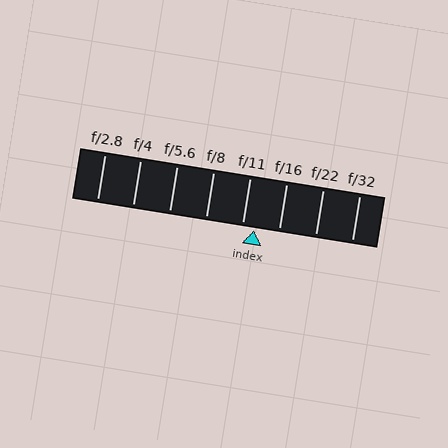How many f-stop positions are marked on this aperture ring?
There are 8 f-stop positions marked.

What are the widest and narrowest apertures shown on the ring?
The widest aperture shown is f/2.8 and the narrowest is f/32.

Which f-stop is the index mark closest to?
The index mark is closest to f/11.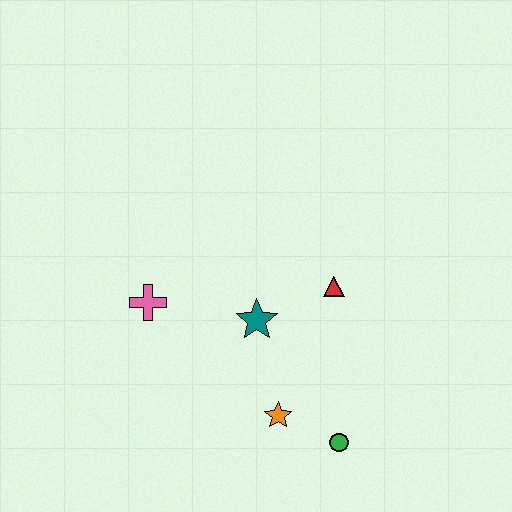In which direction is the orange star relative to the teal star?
The orange star is below the teal star.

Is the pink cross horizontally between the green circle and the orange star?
No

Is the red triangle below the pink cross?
No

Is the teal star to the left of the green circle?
Yes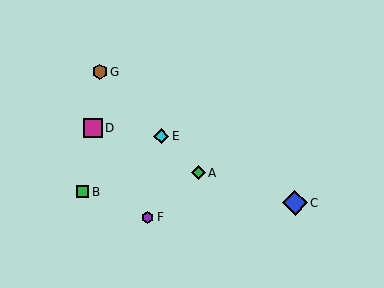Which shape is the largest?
The blue diamond (labeled C) is the largest.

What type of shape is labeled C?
Shape C is a blue diamond.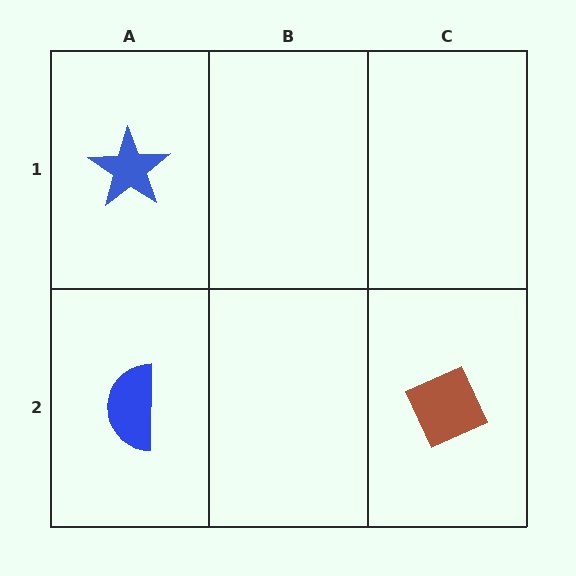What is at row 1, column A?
A blue star.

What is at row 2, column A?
A blue semicircle.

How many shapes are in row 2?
2 shapes.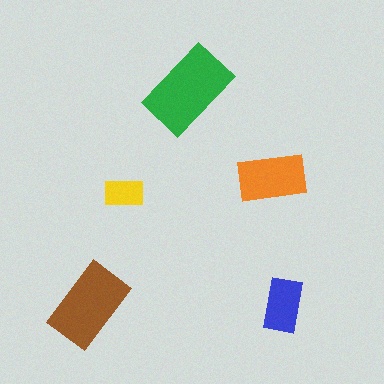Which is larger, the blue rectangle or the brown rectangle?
The brown one.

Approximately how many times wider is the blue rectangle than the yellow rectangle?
About 1.5 times wider.